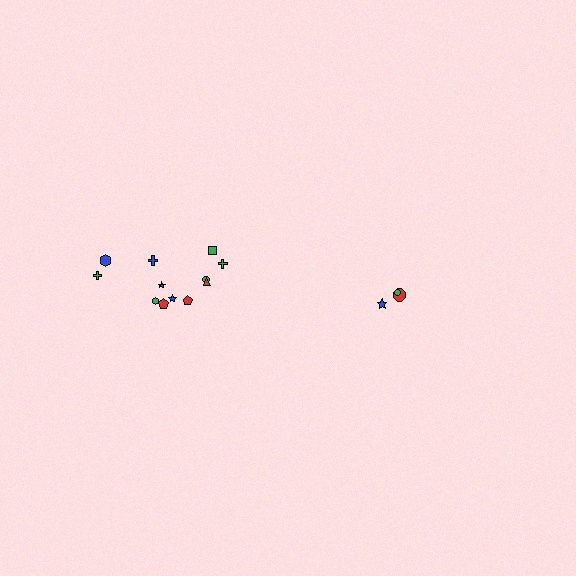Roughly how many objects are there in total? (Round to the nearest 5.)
Roughly 15 objects in total.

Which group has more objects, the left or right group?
The left group.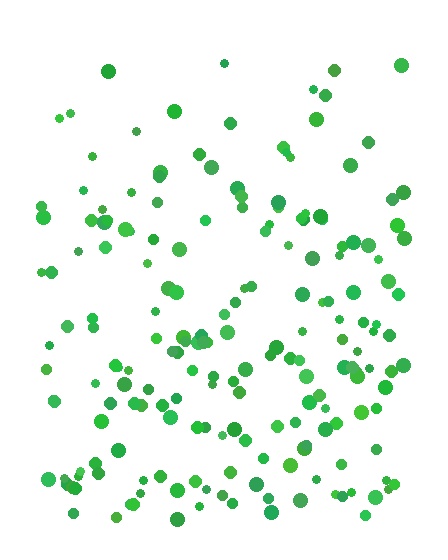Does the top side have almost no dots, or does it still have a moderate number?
Still a moderate number, just noticeably fewer than the bottom.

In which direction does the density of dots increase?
From top to bottom, with the bottom side densest.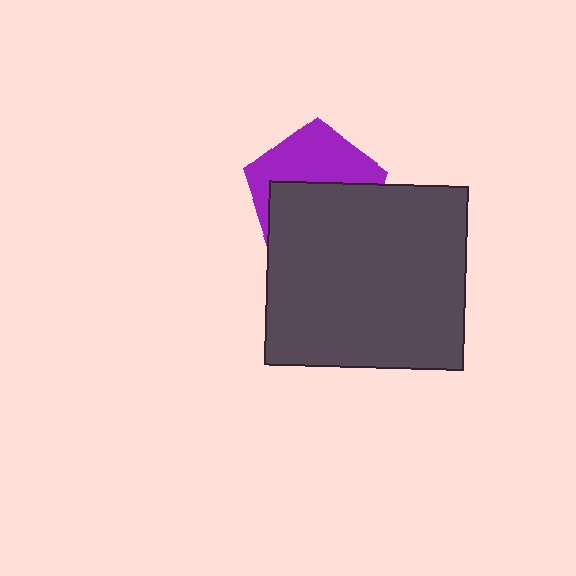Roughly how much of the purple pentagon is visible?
A small part of it is visible (roughly 45%).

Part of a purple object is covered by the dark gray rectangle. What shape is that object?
It is a pentagon.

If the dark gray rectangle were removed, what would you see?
You would see the complete purple pentagon.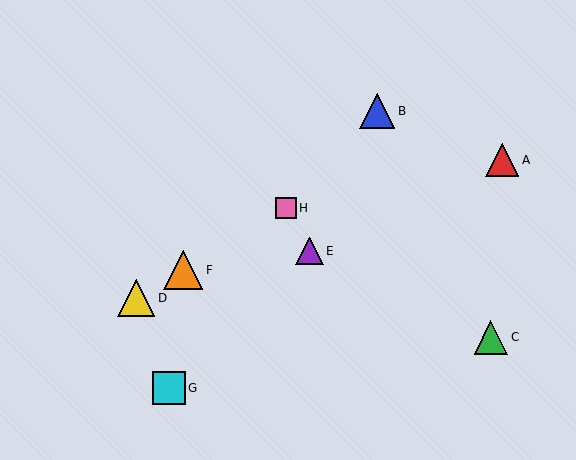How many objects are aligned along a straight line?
3 objects (D, F, H) are aligned along a straight line.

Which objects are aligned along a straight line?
Objects D, F, H are aligned along a straight line.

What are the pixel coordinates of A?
Object A is at (502, 160).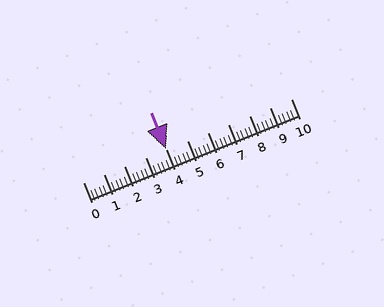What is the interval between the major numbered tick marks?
The major tick marks are spaced 1 units apart.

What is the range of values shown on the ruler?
The ruler shows values from 0 to 10.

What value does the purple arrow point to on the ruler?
The purple arrow points to approximately 4.0.